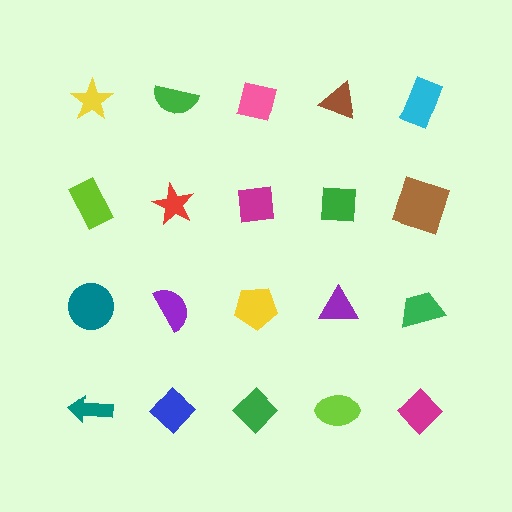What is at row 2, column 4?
A green square.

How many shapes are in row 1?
5 shapes.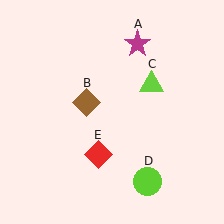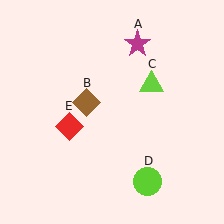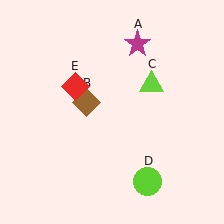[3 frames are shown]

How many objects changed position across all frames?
1 object changed position: red diamond (object E).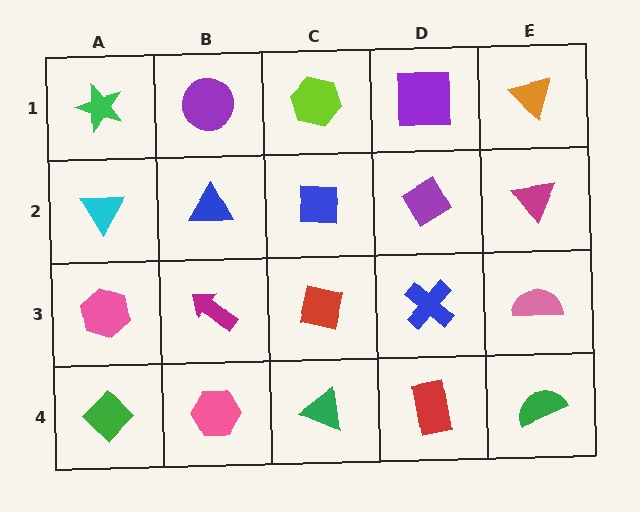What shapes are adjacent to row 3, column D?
A purple diamond (row 2, column D), a red rectangle (row 4, column D), a red square (row 3, column C), a pink semicircle (row 3, column E).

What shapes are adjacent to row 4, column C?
A red square (row 3, column C), a pink hexagon (row 4, column B), a red rectangle (row 4, column D).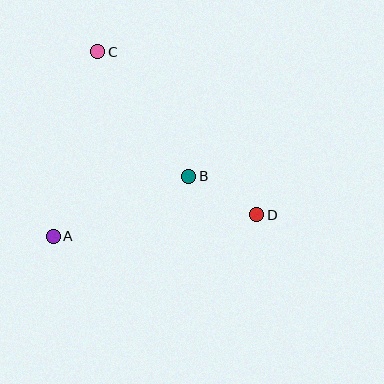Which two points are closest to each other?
Points B and D are closest to each other.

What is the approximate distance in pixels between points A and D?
The distance between A and D is approximately 205 pixels.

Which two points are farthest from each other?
Points C and D are farthest from each other.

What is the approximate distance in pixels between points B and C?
The distance between B and C is approximately 154 pixels.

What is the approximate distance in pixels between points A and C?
The distance between A and C is approximately 190 pixels.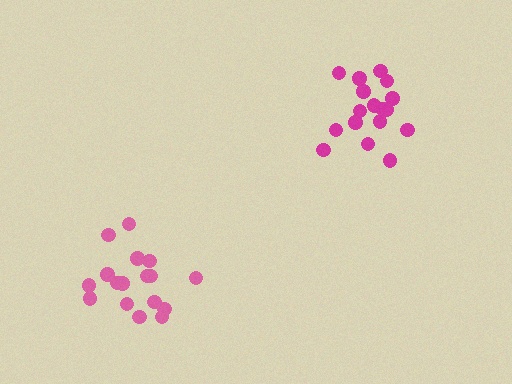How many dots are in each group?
Group 1: 17 dots, Group 2: 17 dots (34 total).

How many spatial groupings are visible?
There are 2 spatial groupings.